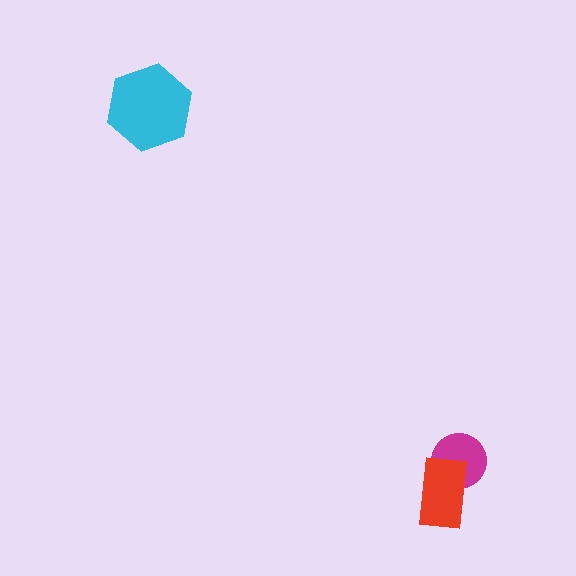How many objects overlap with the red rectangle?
1 object overlaps with the red rectangle.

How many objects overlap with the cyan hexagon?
0 objects overlap with the cyan hexagon.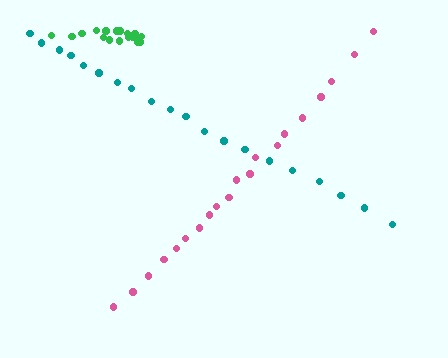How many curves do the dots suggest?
There are 3 distinct paths.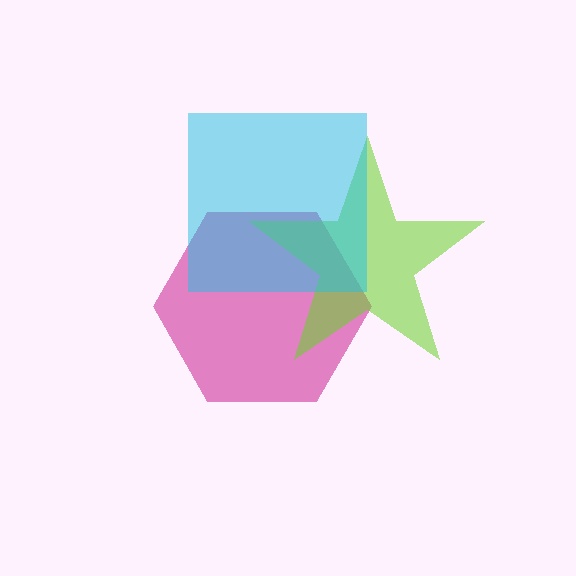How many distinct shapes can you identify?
There are 3 distinct shapes: a magenta hexagon, a lime star, a cyan square.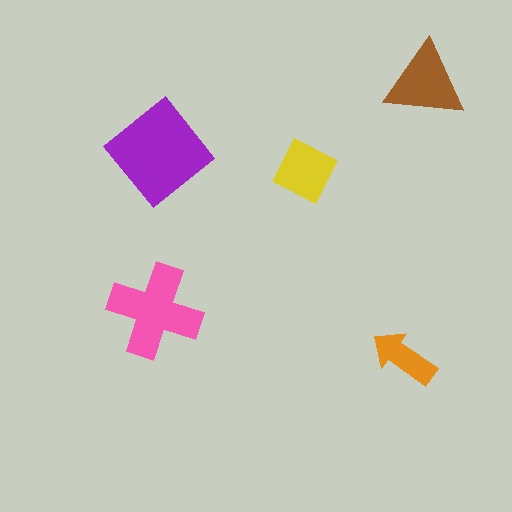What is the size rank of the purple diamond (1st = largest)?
1st.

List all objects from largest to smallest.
The purple diamond, the pink cross, the brown triangle, the yellow square, the orange arrow.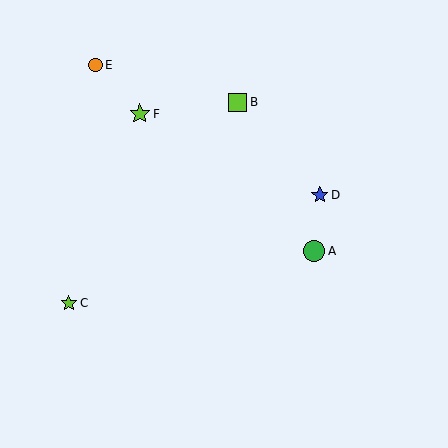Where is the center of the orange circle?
The center of the orange circle is at (95, 65).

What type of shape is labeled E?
Shape E is an orange circle.